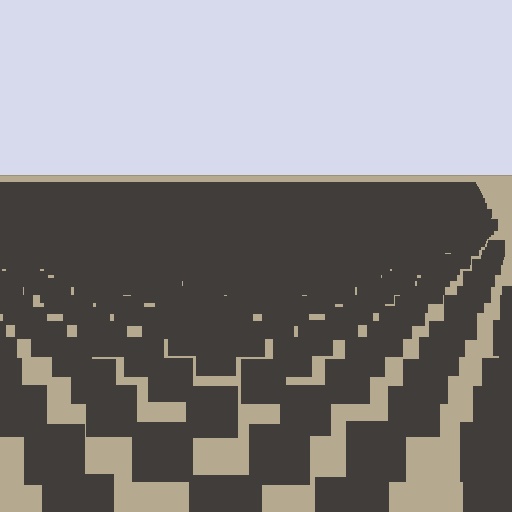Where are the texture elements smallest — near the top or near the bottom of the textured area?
Near the top.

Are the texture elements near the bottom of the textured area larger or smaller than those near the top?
Larger. Near the bottom, elements are closer to the viewer and appear at a bigger on-screen size.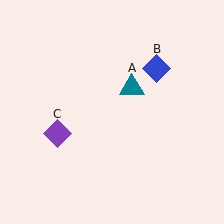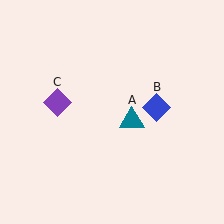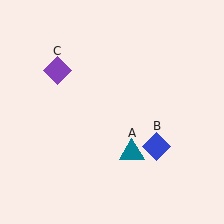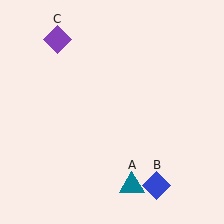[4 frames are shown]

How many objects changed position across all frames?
3 objects changed position: teal triangle (object A), blue diamond (object B), purple diamond (object C).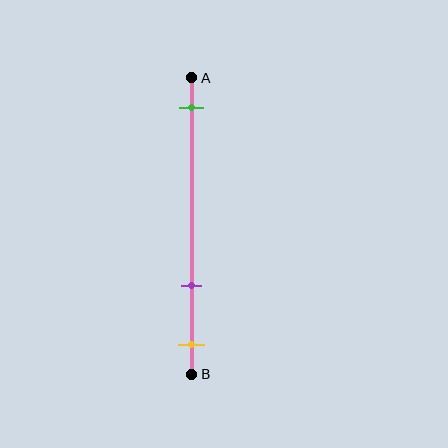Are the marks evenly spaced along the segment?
No, the marks are not evenly spaced.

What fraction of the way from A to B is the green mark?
The green mark is approximately 10% (0.1) of the way from A to B.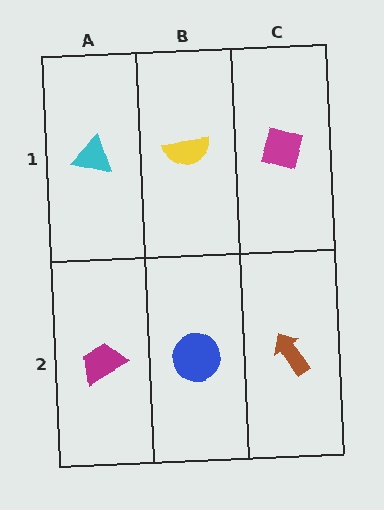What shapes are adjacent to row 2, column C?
A magenta diamond (row 1, column C), a blue circle (row 2, column B).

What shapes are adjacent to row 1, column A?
A magenta trapezoid (row 2, column A), a yellow semicircle (row 1, column B).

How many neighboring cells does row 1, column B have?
3.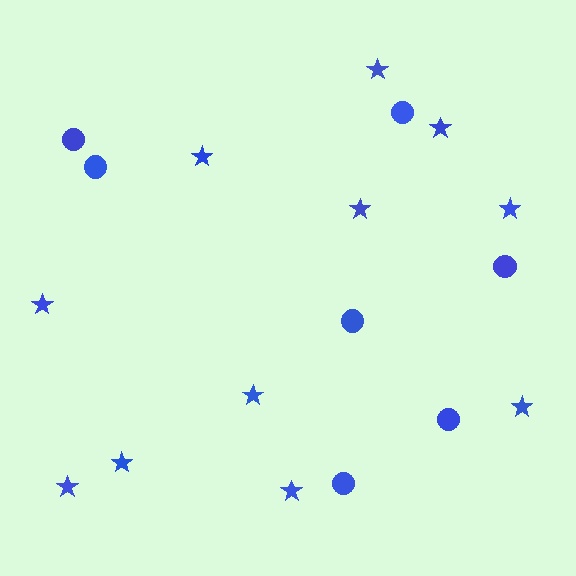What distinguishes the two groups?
There are 2 groups: one group of circles (7) and one group of stars (11).